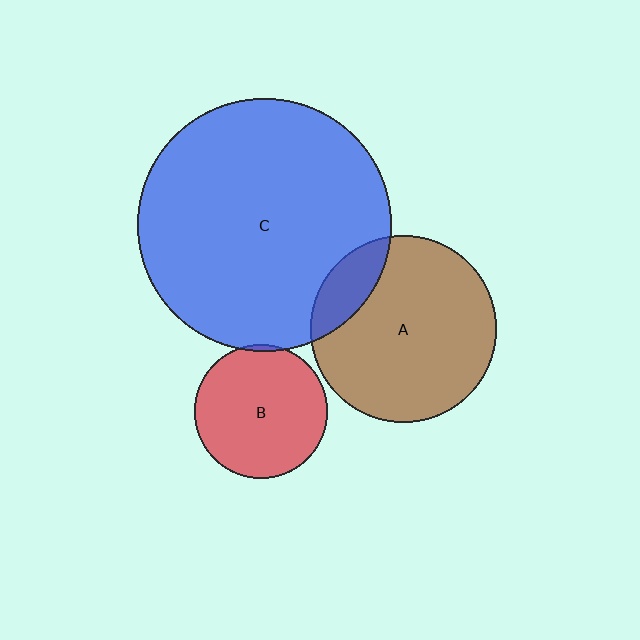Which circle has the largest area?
Circle C (blue).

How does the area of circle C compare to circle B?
Approximately 3.6 times.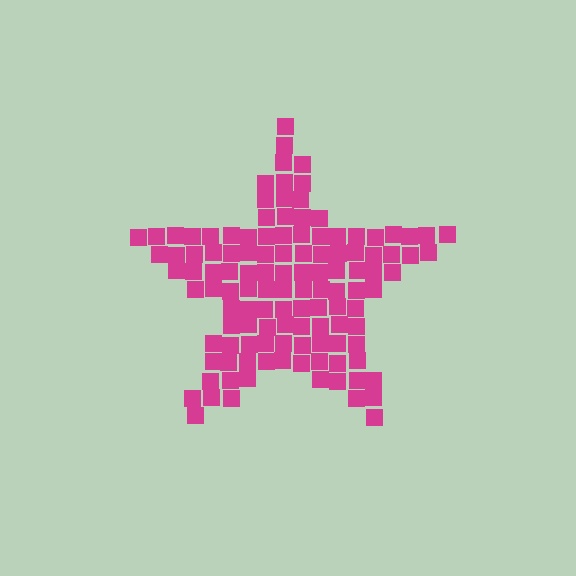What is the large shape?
The large shape is a star.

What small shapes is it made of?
It is made of small squares.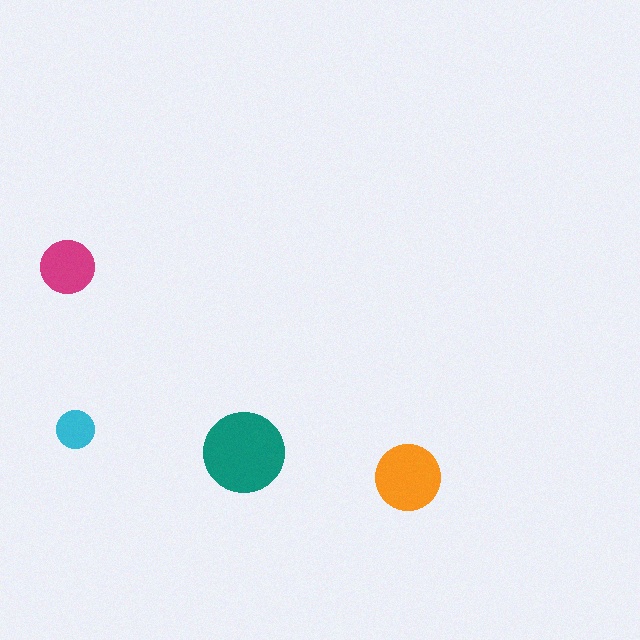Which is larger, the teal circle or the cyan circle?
The teal one.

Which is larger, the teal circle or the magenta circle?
The teal one.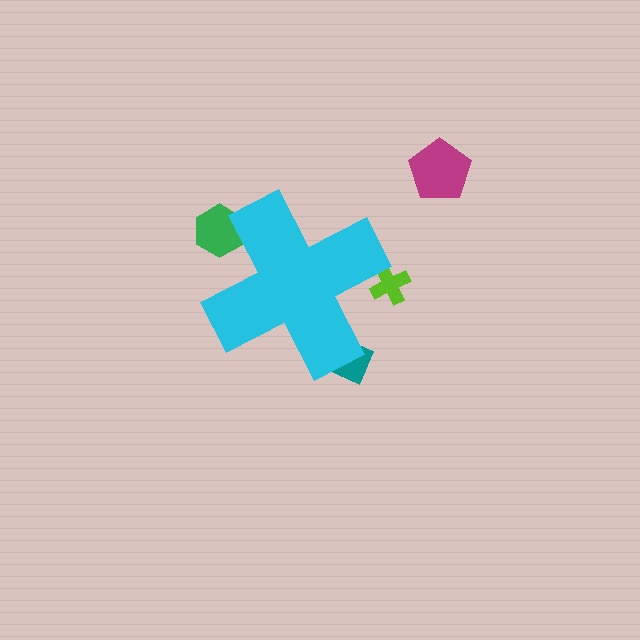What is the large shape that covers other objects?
A cyan cross.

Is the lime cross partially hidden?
Yes, the lime cross is partially hidden behind the cyan cross.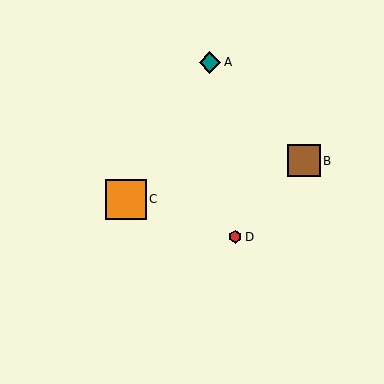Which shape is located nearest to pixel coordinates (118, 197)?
The orange square (labeled C) at (126, 200) is nearest to that location.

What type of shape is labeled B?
Shape B is a brown square.